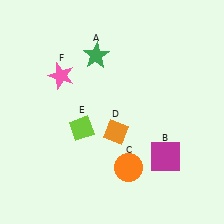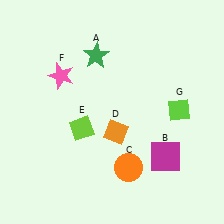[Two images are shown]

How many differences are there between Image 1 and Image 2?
There is 1 difference between the two images.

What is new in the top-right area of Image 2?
A lime diamond (G) was added in the top-right area of Image 2.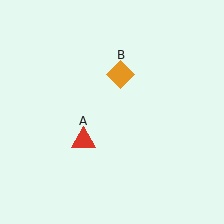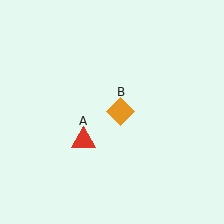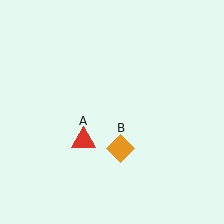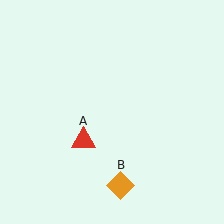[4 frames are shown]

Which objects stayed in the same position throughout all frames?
Red triangle (object A) remained stationary.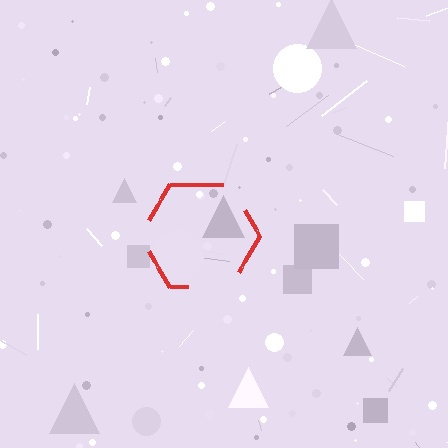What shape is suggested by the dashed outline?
The dashed outline suggests a hexagon.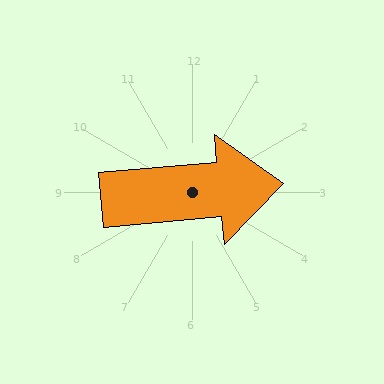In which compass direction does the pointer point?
East.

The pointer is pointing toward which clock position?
Roughly 3 o'clock.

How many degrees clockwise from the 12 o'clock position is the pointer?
Approximately 85 degrees.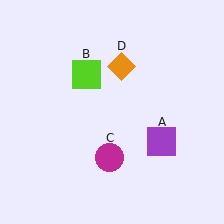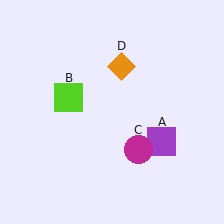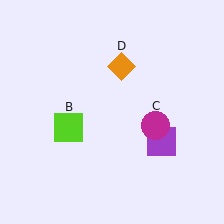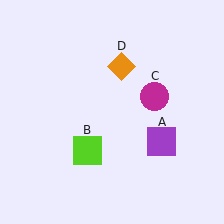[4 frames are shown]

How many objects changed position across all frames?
2 objects changed position: lime square (object B), magenta circle (object C).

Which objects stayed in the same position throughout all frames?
Purple square (object A) and orange diamond (object D) remained stationary.